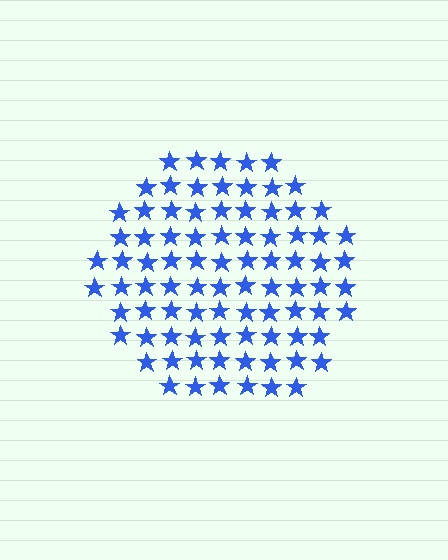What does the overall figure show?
The overall figure shows a circle.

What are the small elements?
The small elements are stars.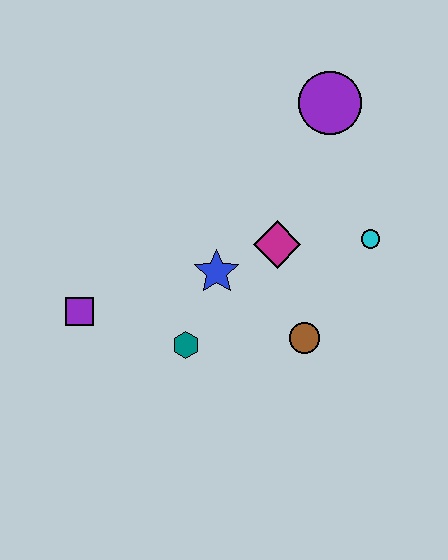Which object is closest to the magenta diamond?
The blue star is closest to the magenta diamond.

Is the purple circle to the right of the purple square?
Yes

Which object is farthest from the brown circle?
The purple circle is farthest from the brown circle.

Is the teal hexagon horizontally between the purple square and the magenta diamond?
Yes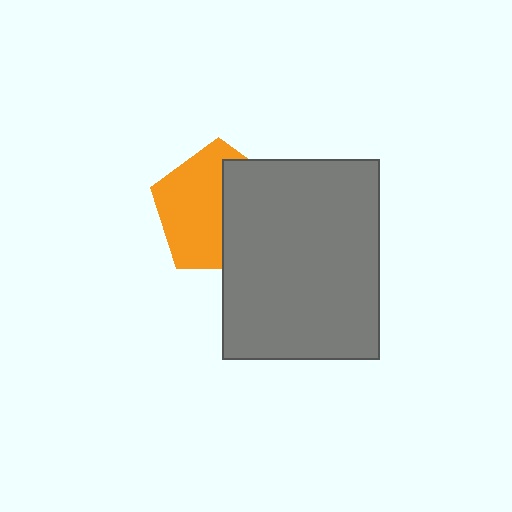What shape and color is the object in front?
The object in front is a gray rectangle.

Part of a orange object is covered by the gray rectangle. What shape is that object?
It is a pentagon.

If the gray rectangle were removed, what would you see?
You would see the complete orange pentagon.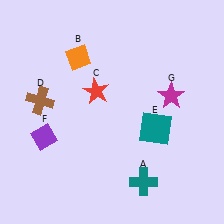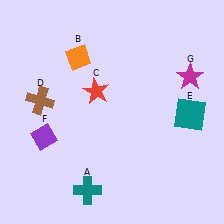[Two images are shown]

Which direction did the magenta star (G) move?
The magenta star (G) moved up.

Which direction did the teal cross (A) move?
The teal cross (A) moved left.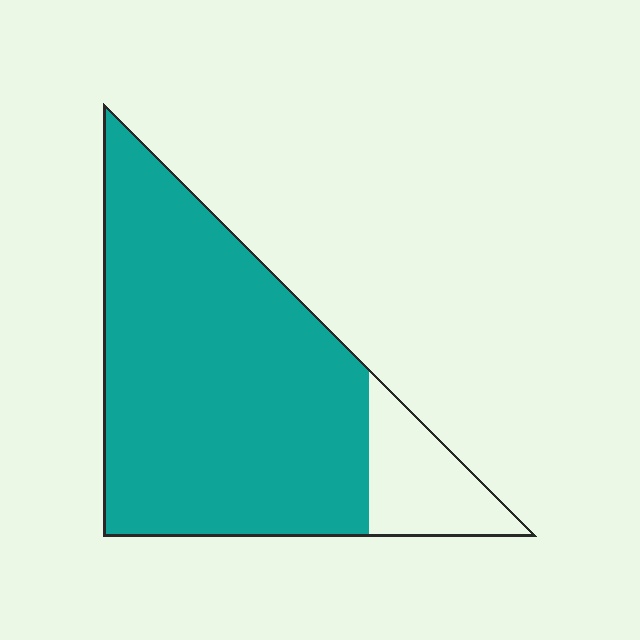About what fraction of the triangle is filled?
About five sixths (5/6).